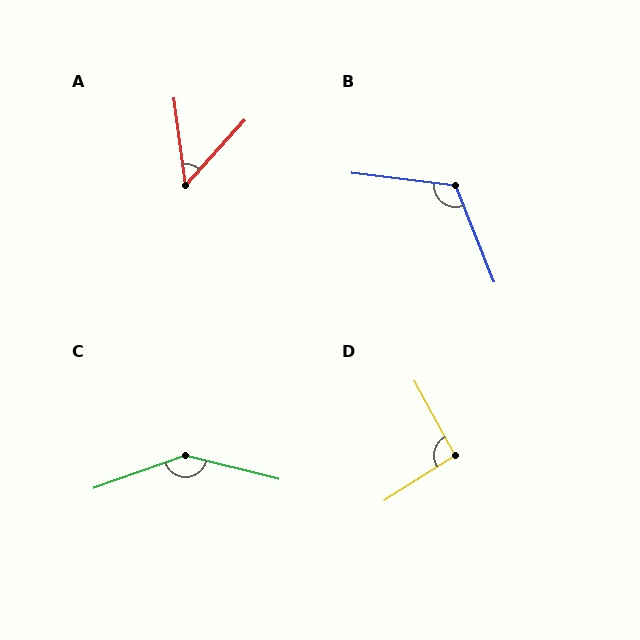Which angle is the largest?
C, at approximately 146 degrees.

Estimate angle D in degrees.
Approximately 94 degrees.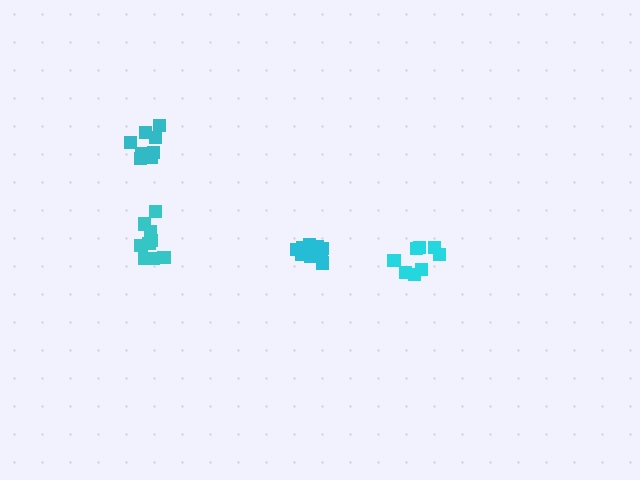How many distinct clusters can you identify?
There are 4 distinct clusters.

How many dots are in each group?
Group 1: 9 dots, Group 2: 8 dots, Group 3: 8 dots, Group 4: 9 dots (34 total).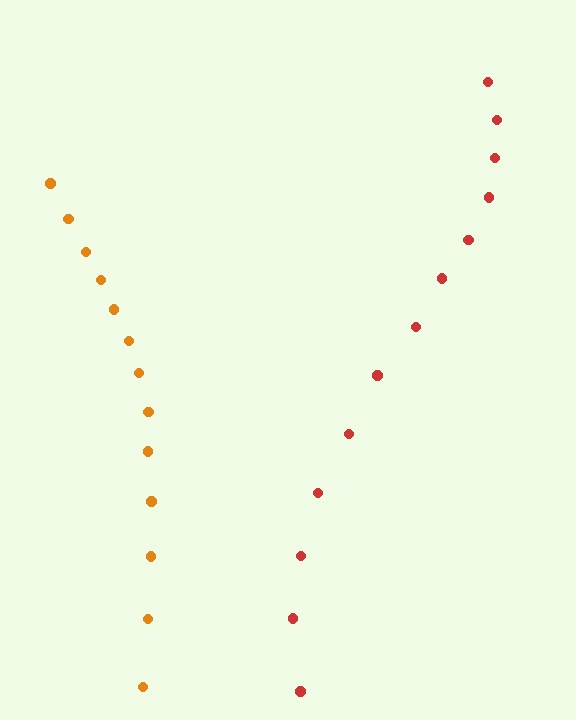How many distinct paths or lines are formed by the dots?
There are 2 distinct paths.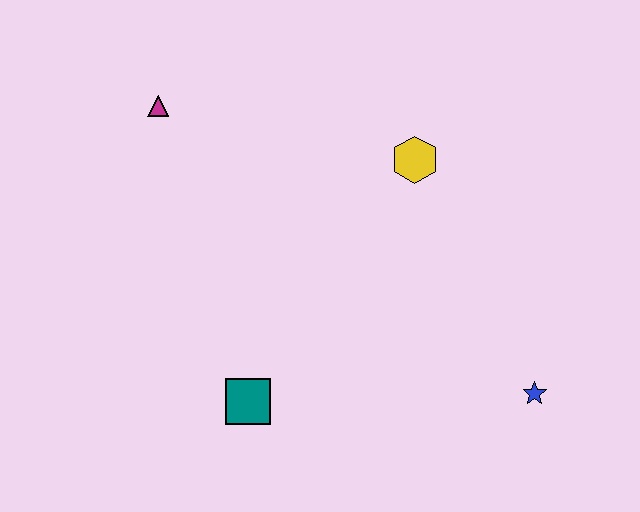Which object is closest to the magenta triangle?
The yellow hexagon is closest to the magenta triangle.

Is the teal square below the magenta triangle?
Yes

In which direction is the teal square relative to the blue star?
The teal square is to the left of the blue star.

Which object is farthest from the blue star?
The magenta triangle is farthest from the blue star.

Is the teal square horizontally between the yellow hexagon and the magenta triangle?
Yes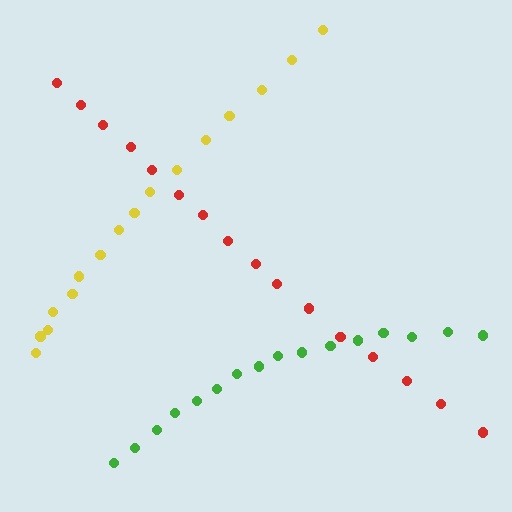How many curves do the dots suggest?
There are 3 distinct paths.